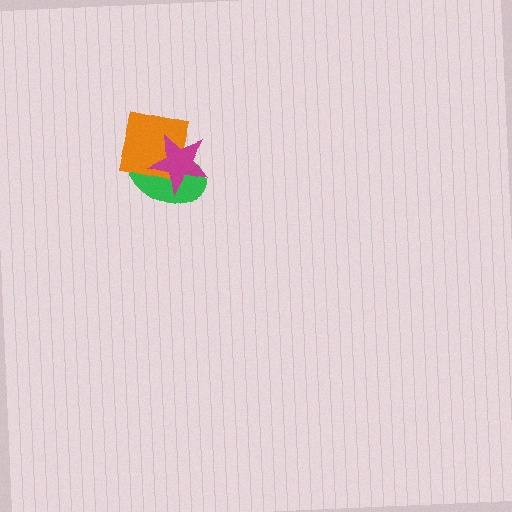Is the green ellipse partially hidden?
Yes, it is partially covered by another shape.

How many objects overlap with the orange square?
2 objects overlap with the orange square.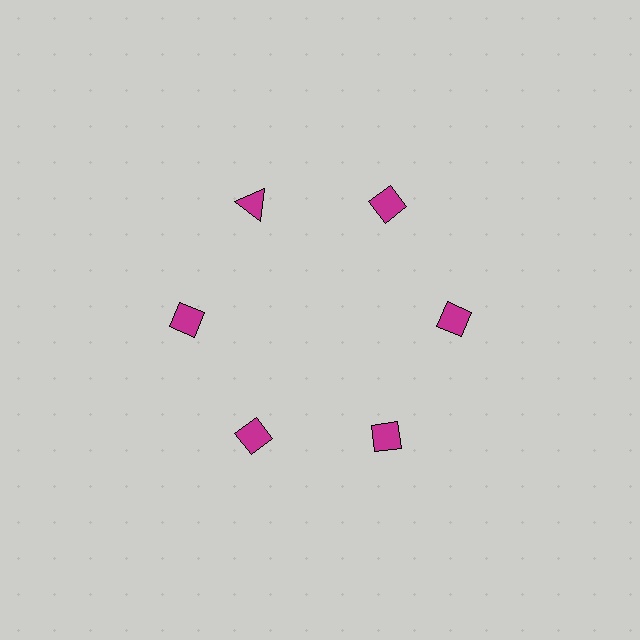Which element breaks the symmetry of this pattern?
The magenta triangle at roughly the 11 o'clock position breaks the symmetry. All other shapes are magenta diamonds.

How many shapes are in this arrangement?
There are 6 shapes arranged in a ring pattern.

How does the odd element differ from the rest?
It has a different shape: triangle instead of diamond.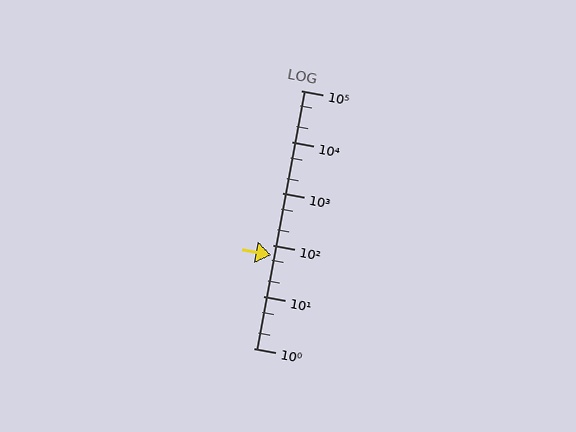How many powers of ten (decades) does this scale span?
The scale spans 5 decades, from 1 to 100000.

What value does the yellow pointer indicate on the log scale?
The pointer indicates approximately 64.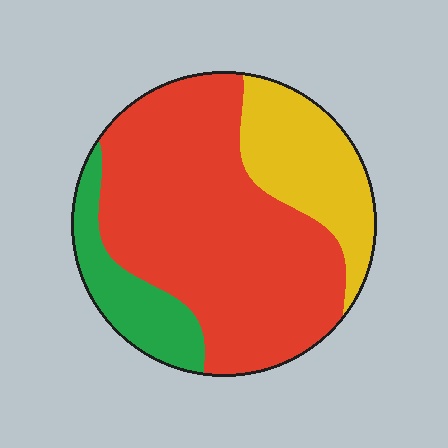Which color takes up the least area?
Green, at roughly 15%.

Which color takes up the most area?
Red, at roughly 65%.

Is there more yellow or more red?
Red.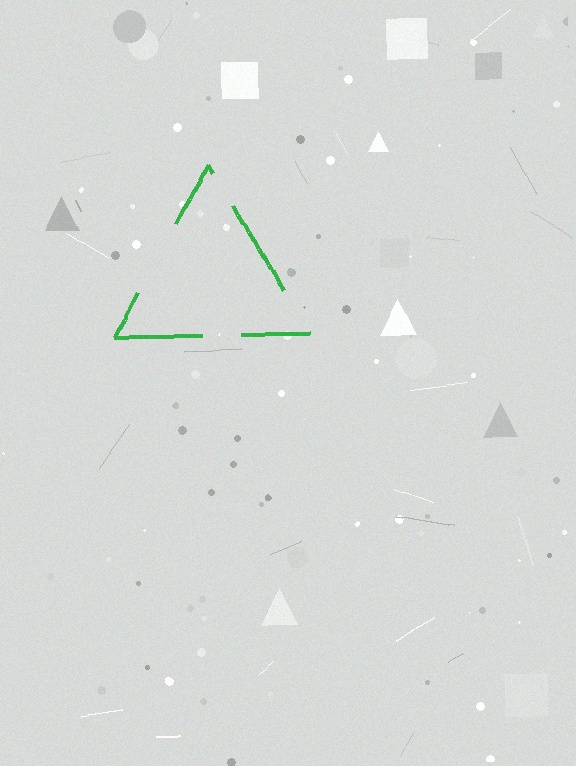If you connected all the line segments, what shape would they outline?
They would outline a triangle.